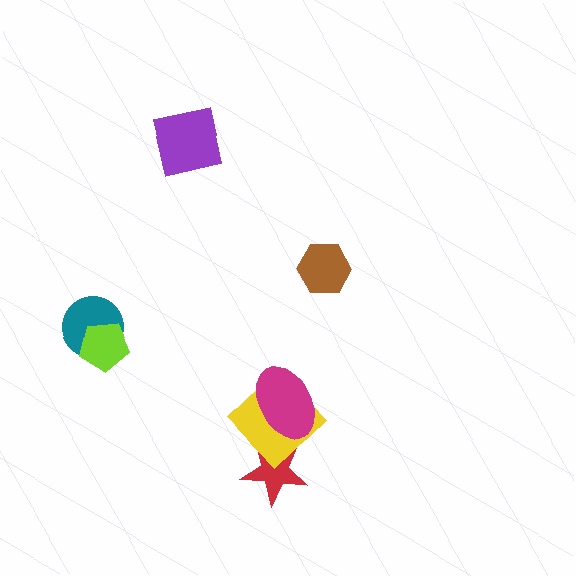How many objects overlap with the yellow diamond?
2 objects overlap with the yellow diamond.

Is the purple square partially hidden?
No, no other shape covers it.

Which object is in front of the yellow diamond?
The magenta ellipse is in front of the yellow diamond.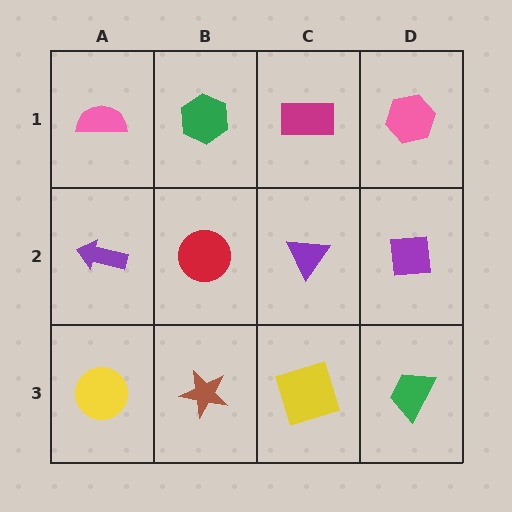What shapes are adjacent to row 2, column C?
A magenta rectangle (row 1, column C), a yellow square (row 3, column C), a red circle (row 2, column B), a purple square (row 2, column D).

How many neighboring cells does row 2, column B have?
4.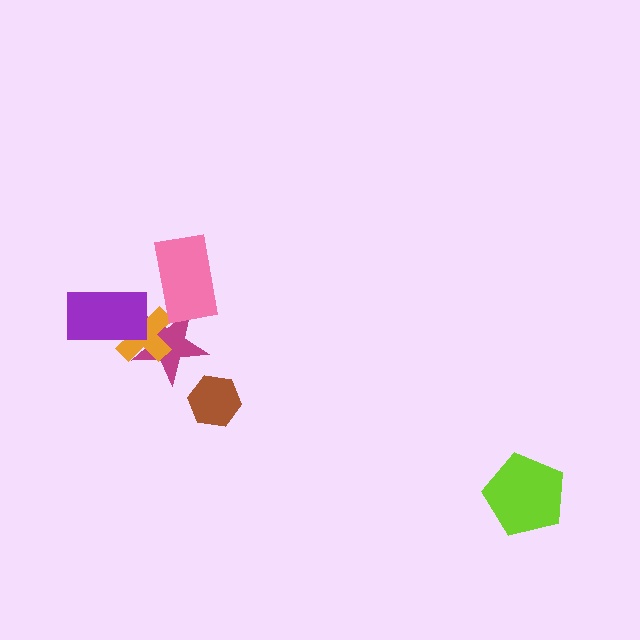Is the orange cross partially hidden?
Yes, it is partially covered by another shape.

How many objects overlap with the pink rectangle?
1 object overlaps with the pink rectangle.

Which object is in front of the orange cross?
The purple rectangle is in front of the orange cross.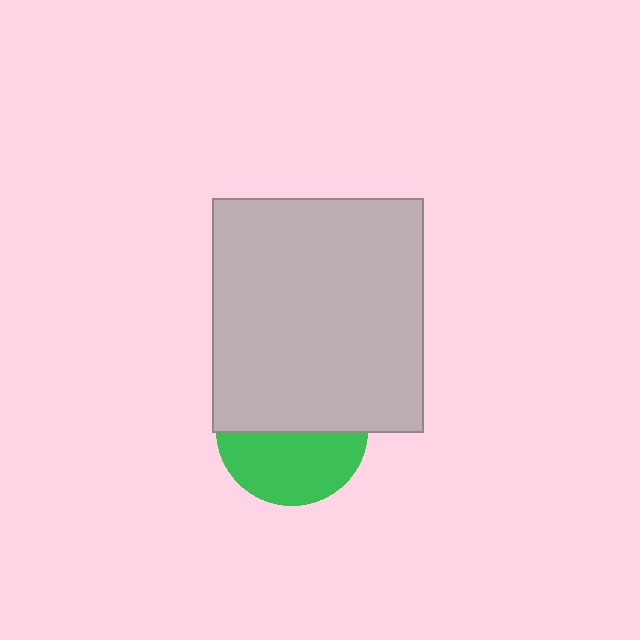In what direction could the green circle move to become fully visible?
The green circle could move down. That would shift it out from behind the light gray rectangle entirely.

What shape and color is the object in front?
The object in front is a light gray rectangle.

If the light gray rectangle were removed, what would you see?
You would see the complete green circle.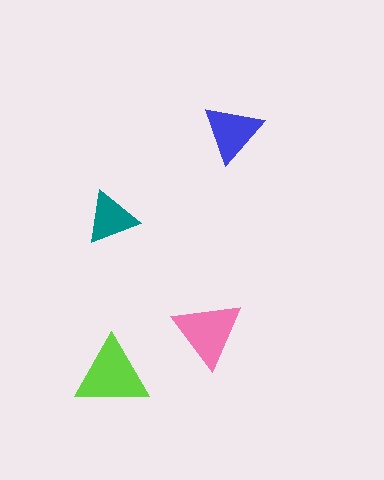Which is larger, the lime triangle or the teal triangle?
The lime one.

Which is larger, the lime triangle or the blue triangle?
The lime one.